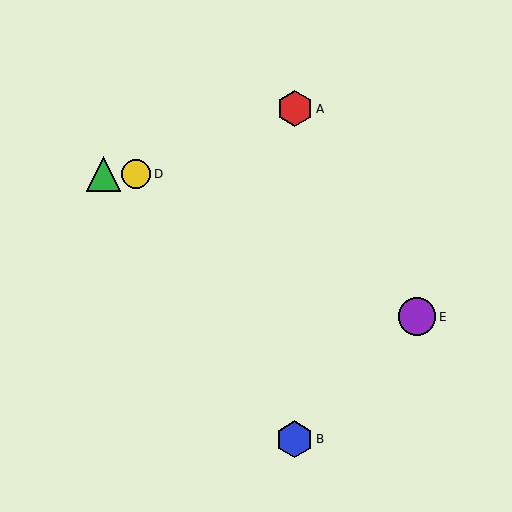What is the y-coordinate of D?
Object D is at y≈174.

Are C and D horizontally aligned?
Yes, both are at y≈174.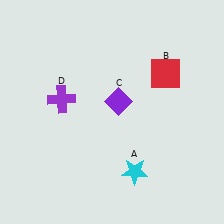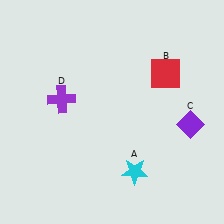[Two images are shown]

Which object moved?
The purple diamond (C) moved right.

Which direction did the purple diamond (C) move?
The purple diamond (C) moved right.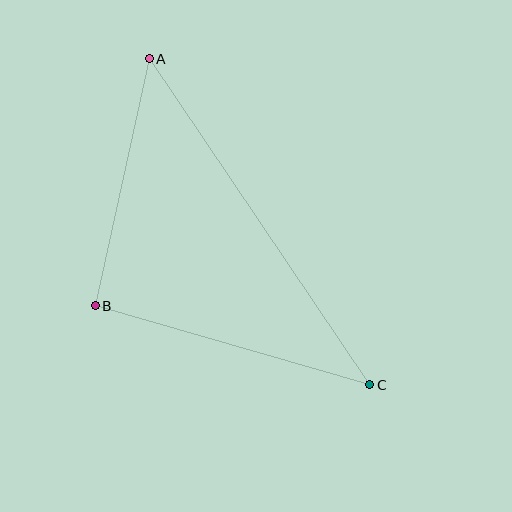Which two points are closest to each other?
Points A and B are closest to each other.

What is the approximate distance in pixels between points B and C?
The distance between B and C is approximately 286 pixels.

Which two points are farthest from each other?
Points A and C are farthest from each other.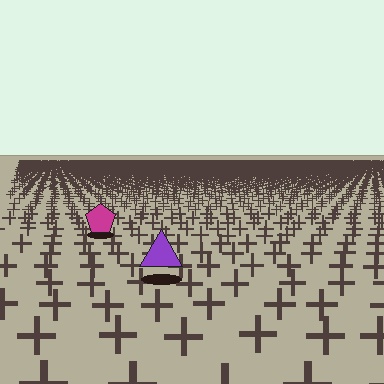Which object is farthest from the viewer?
The magenta pentagon is farthest from the viewer. It appears smaller and the ground texture around it is denser.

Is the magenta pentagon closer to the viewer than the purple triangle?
No. The purple triangle is closer — you can tell from the texture gradient: the ground texture is coarser near it.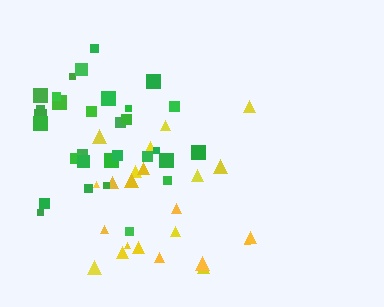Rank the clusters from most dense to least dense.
green, yellow.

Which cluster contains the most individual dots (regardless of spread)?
Green (31).